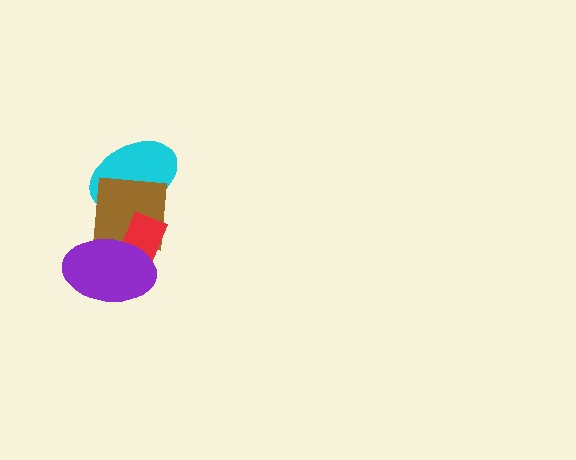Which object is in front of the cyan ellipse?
The brown square is in front of the cyan ellipse.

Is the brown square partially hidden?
Yes, it is partially covered by another shape.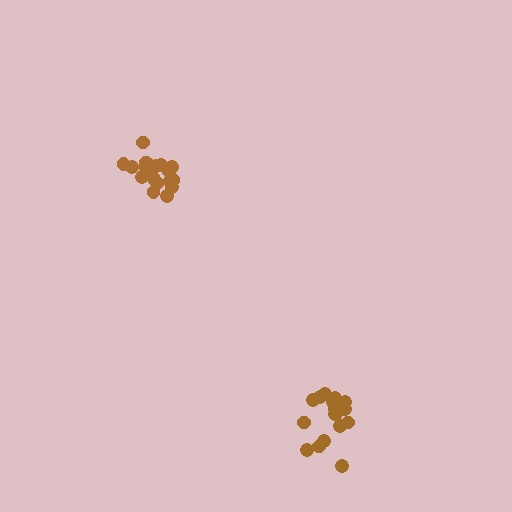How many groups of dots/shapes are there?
There are 2 groups.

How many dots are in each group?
Group 1: 19 dots, Group 2: 17 dots (36 total).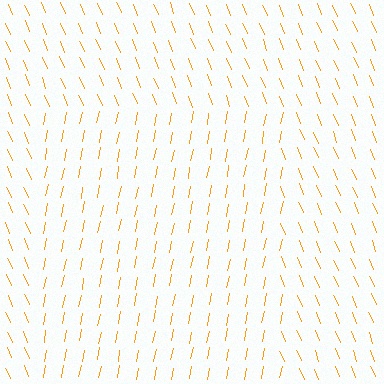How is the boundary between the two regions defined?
The boundary is defined purely by a change in line orientation (approximately 34 degrees difference). All lines are the same color and thickness.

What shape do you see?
I see a rectangle.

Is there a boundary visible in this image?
Yes, there is a texture boundary formed by a change in line orientation.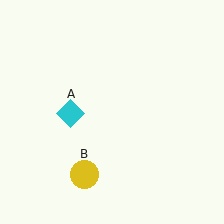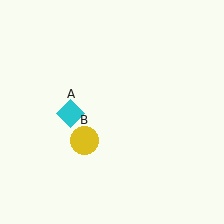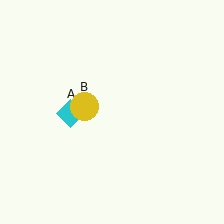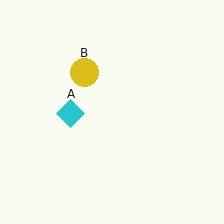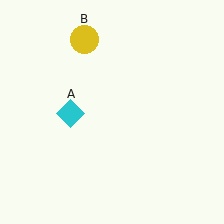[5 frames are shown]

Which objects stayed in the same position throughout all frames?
Cyan diamond (object A) remained stationary.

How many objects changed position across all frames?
1 object changed position: yellow circle (object B).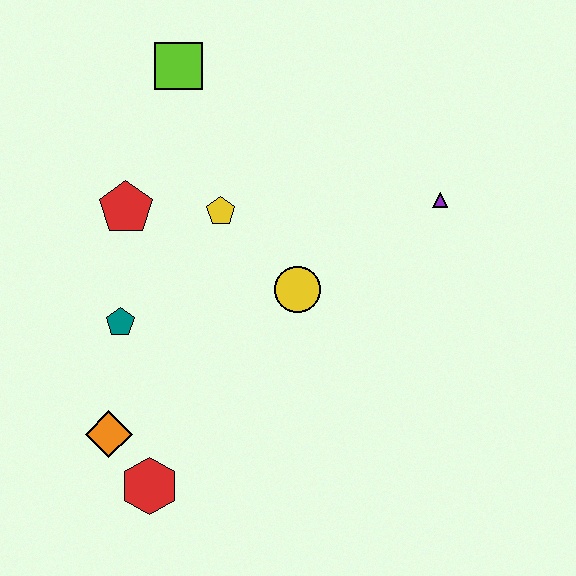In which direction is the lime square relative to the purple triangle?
The lime square is to the left of the purple triangle.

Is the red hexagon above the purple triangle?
No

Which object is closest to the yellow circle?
The yellow pentagon is closest to the yellow circle.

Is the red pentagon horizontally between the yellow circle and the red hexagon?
No